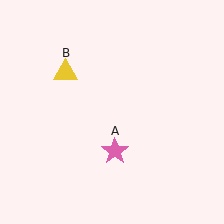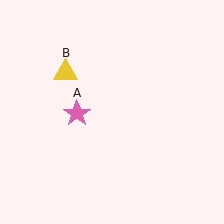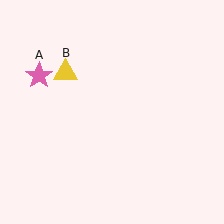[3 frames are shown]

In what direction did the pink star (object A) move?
The pink star (object A) moved up and to the left.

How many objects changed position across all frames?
1 object changed position: pink star (object A).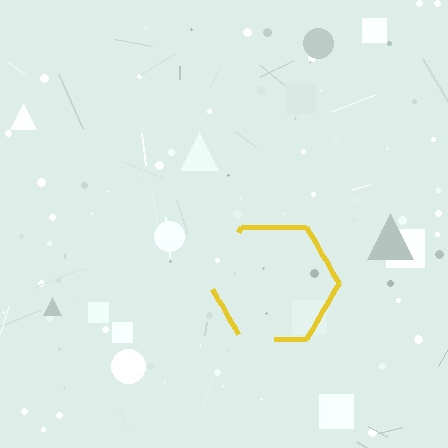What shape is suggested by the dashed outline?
The dashed outline suggests a hexagon.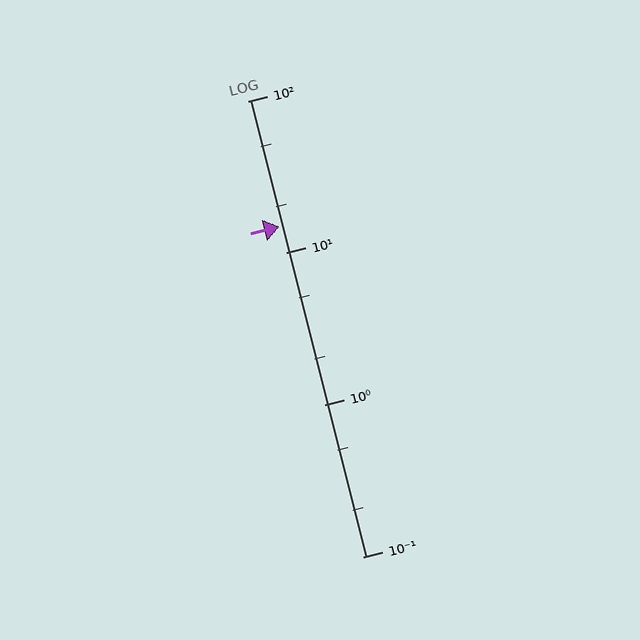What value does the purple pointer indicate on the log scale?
The pointer indicates approximately 15.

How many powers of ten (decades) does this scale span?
The scale spans 3 decades, from 0.1 to 100.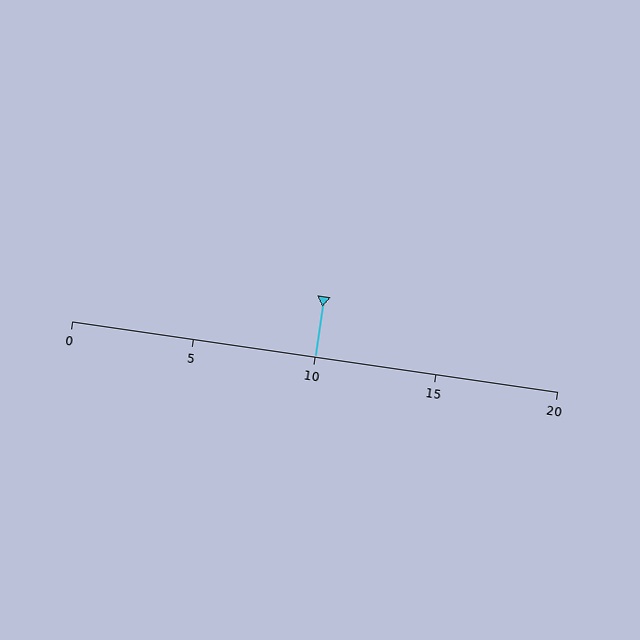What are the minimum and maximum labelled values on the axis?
The axis runs from 0 to 20.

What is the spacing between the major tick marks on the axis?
The major ticks are spaced 5 apart.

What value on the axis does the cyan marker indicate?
The marker indicates approximately 10.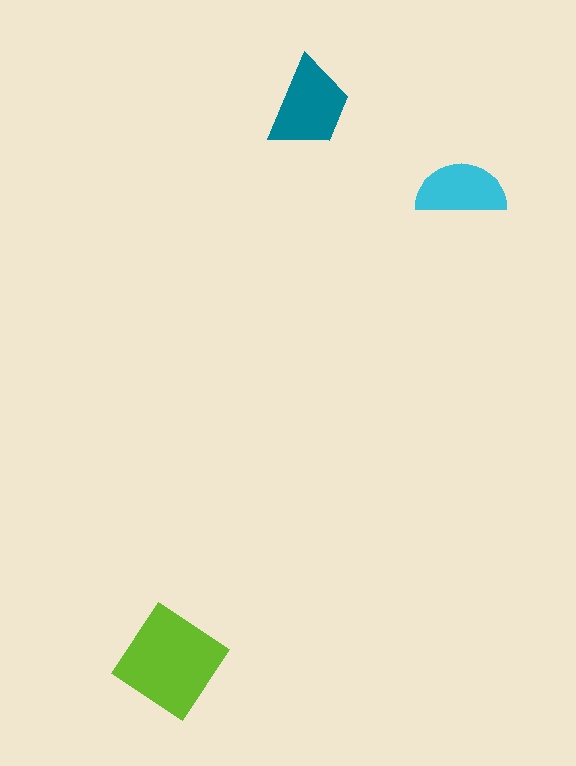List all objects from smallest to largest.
The cyan semicircle, the teal trapezoid, the lime diamond.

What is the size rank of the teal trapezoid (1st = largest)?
2nd.